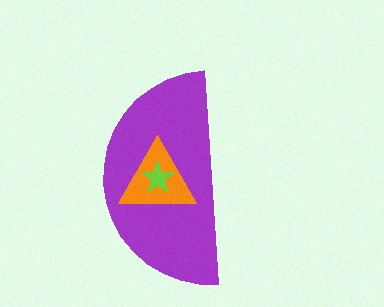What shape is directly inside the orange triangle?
The lime star.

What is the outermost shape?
The purple semicircle.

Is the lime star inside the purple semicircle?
Yes.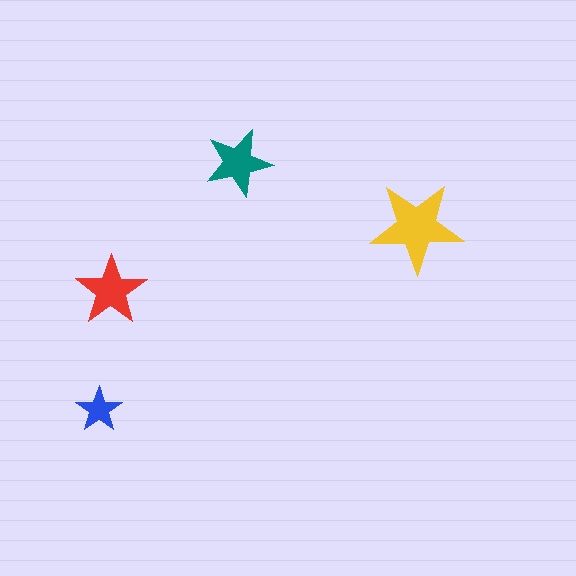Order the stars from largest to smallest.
the yellow one, the red one, the teal one, the blue one.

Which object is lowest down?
The blue star is bottommost.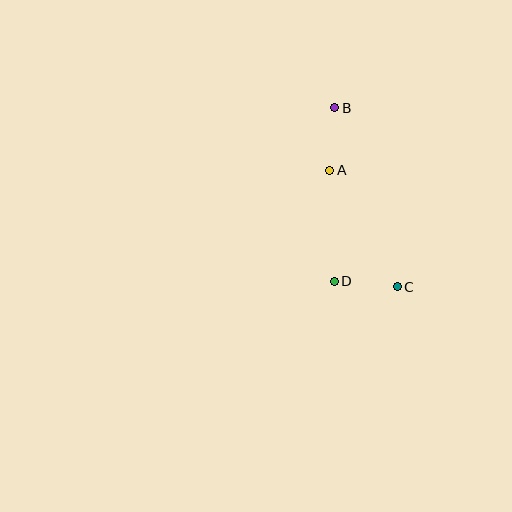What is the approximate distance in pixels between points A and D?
The distance between A and D is approximately 111 pixels.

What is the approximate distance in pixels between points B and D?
The distance between B and D is approximately 174 pixels.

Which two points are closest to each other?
Points C and D are closest to each other.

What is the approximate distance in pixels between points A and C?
The distance between A and C is approximately 134 pixels.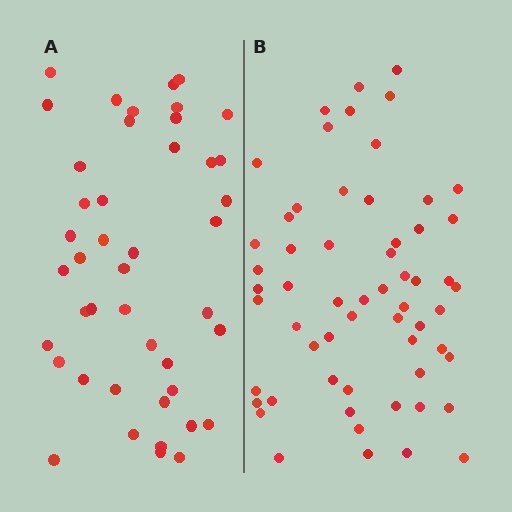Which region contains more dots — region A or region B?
Region B (the right region) has more dots.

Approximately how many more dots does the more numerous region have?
Region B has approximately 15 more dots than region A.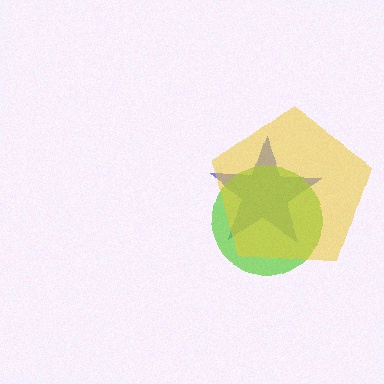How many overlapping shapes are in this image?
There are 3 overlapping shapes in the image.